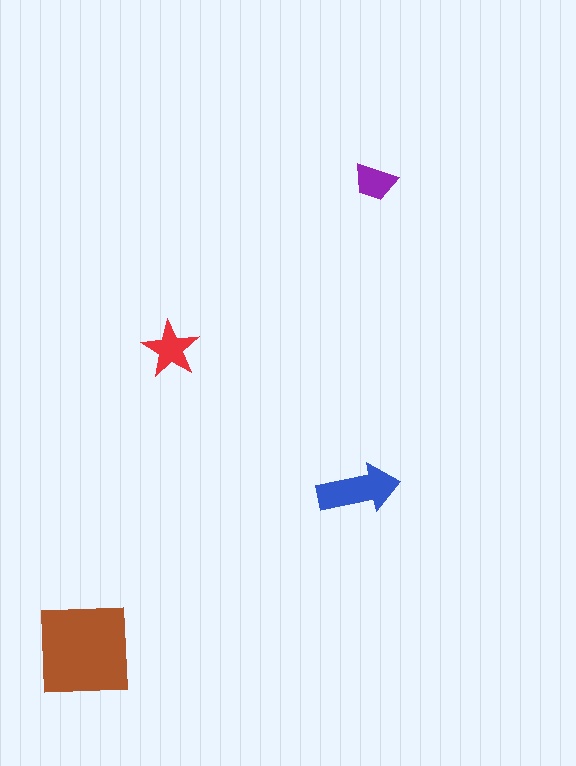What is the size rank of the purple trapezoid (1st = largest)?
4th.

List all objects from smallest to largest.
The purple trapezoid, the red star, the blue arrow, the brown square.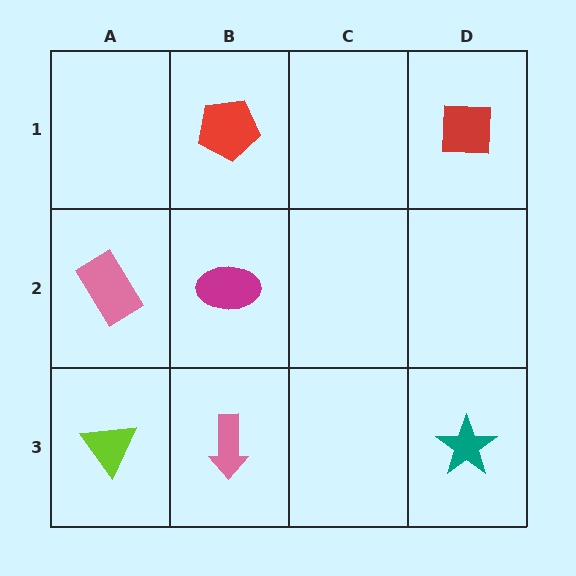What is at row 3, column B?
A pink arrow.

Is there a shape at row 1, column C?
No, that cell is empty.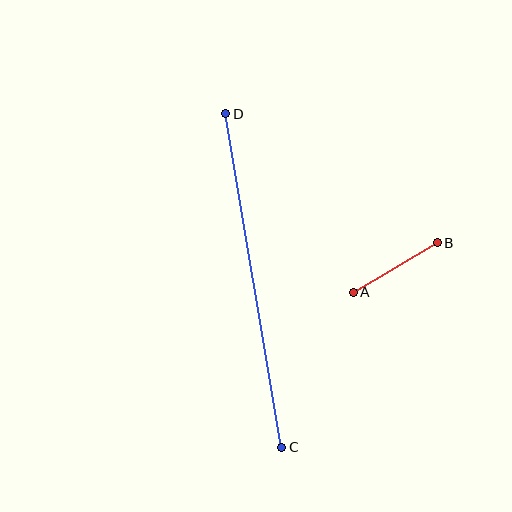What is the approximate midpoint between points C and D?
The midpoint is at approximately (254, 281) pixels.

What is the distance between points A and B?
The distance is approximately 98 pixels.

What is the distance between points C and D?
The distance is approximately 338 pixels.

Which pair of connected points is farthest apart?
Points C and D are farthest apart.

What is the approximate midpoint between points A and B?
The midpoint is at approximately (395, 268) pixels.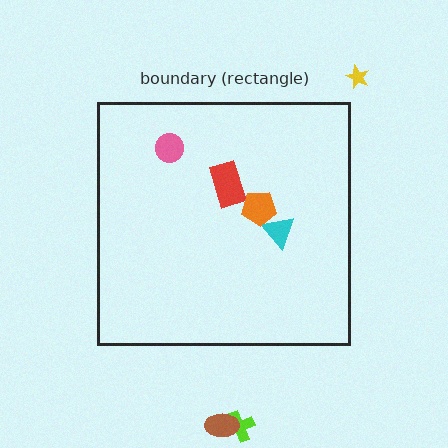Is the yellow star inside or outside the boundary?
Outside.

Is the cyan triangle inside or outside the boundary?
Inside.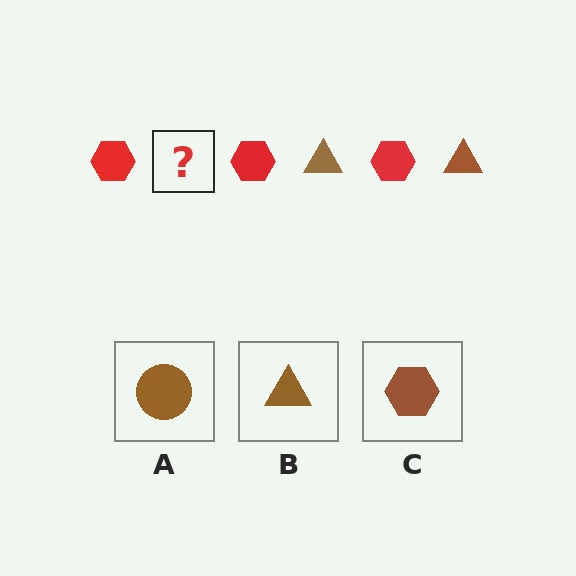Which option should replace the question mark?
Option B.